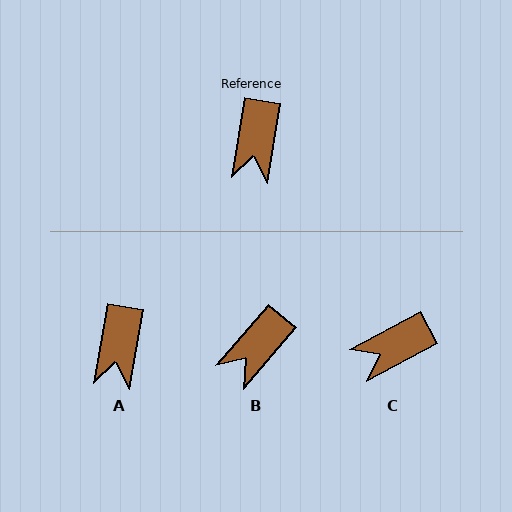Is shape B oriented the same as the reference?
No, it is off by about 31 degrees.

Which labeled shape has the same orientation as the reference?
A.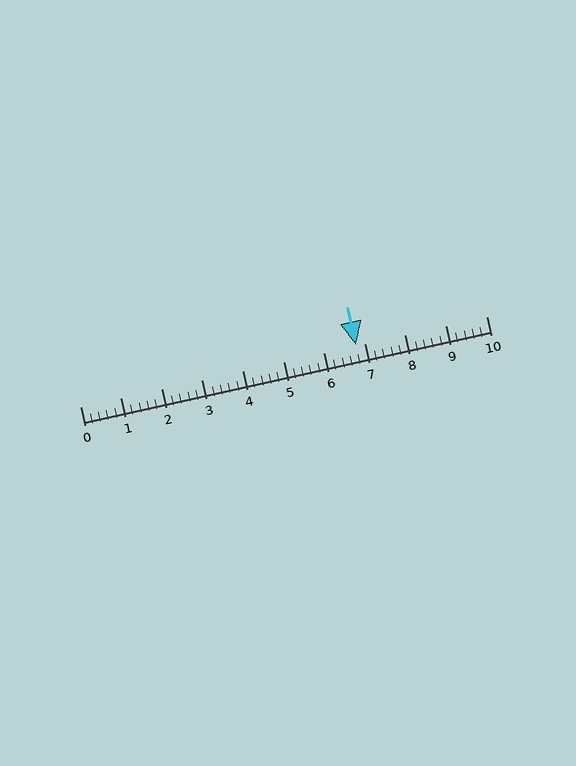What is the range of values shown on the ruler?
The ruler shows values from 0 to 10.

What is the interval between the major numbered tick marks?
The major tick marks are spaced 1 units apart.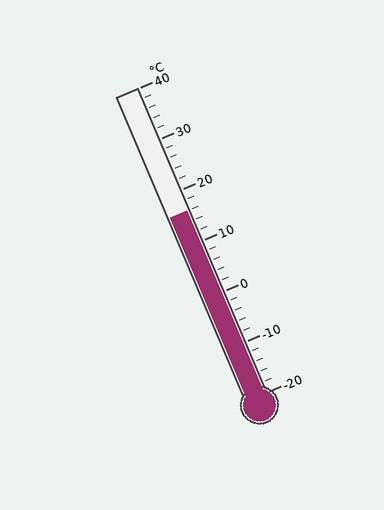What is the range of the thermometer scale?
The thermometer scale ranges from -20°C to 40°C.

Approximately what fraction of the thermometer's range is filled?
The thermometer is filled to approximately 60% of its range.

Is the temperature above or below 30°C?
The temperature is below 30°C.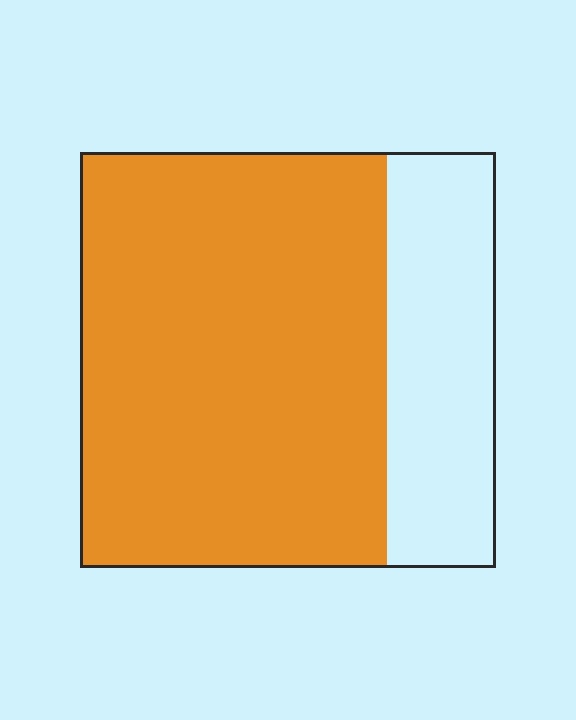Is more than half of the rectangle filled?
Yes.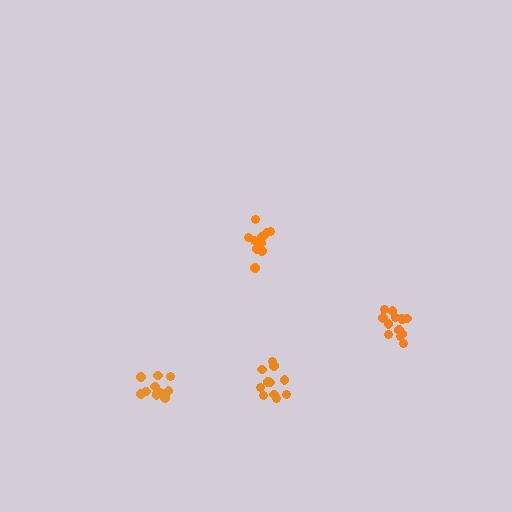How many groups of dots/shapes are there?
There are 4 groups.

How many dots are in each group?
Group 1: 11 dots, Group 2: 12 dots, Group 3: 12 dots, Group 4: 10 dots (45 total).